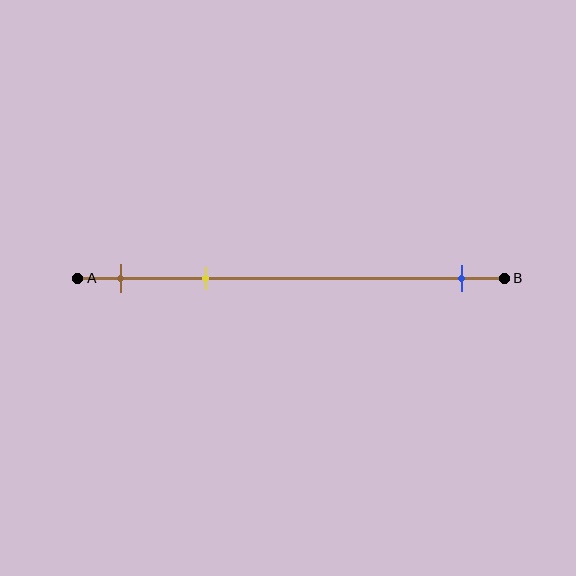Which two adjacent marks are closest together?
The brown and yellow marks are the closest adjacent pair.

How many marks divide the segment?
There are 3 marks dividing the segment.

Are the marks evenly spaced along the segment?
No, the marks are not evenly spaced.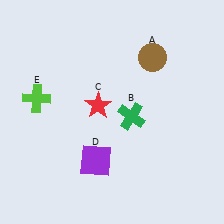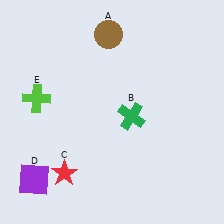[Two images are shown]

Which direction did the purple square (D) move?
The purple square (D) moved left.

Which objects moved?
The objects that moved are: the brown circle (A), the red star (C), the purple square (D).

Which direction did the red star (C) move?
The red star (C) moved down.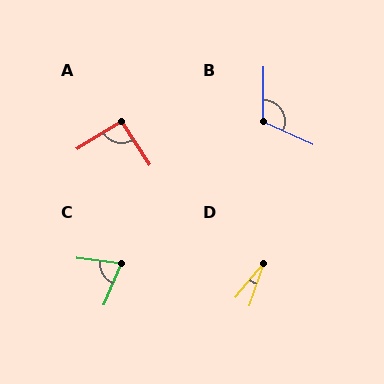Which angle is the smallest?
D, at approximately 20 degrees.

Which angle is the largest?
B, at approximately 113 degrees.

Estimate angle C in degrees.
Approximately 73 degrees.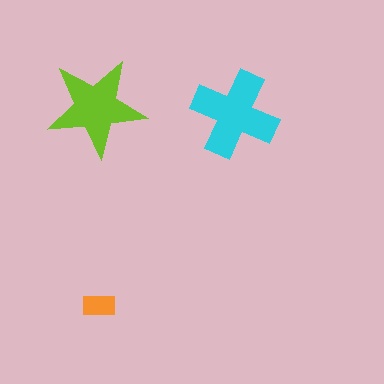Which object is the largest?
The cyan cross.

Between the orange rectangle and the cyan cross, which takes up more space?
The cyan cross.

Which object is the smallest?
The orange rectangle.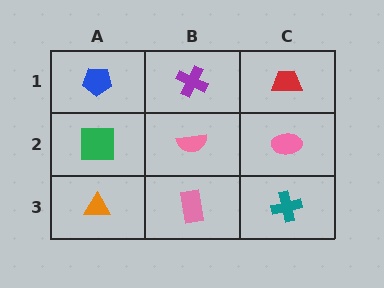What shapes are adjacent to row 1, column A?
A green square (row 2, column A), a purple cross (row 1, column B).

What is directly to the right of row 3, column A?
A pink rectangle.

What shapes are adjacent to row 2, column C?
A red trapezoid (row 1, column C), a teal cross (row 3, column C), a pink semicircle (row 2, column B).